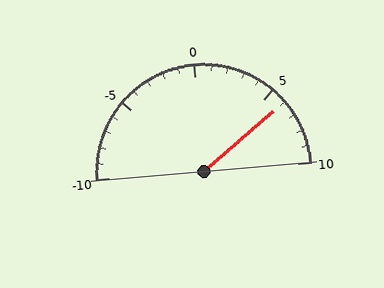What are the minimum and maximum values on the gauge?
The gauge ranges from -10 to 10.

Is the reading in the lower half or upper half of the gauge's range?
The reading is in the upper half of the range (-10 to 10).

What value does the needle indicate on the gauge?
The needle indicates approximately 6.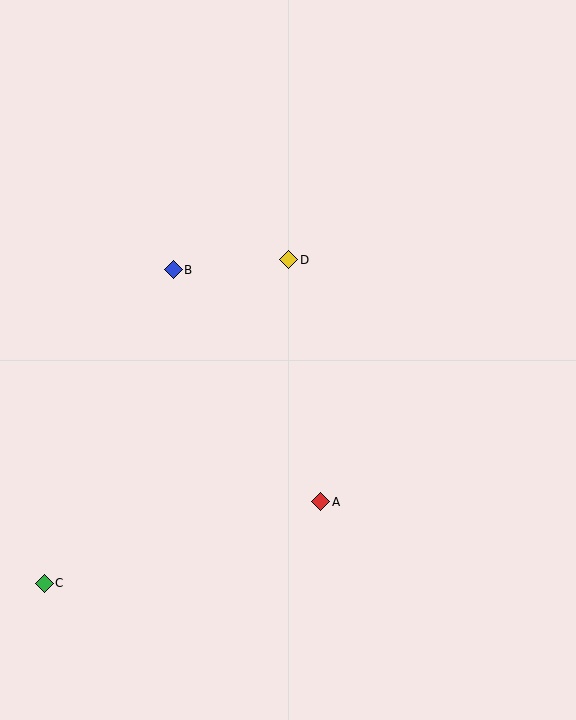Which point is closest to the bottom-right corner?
Point A is closest to the bottom-right corner.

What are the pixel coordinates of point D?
Point D is at (289, 260).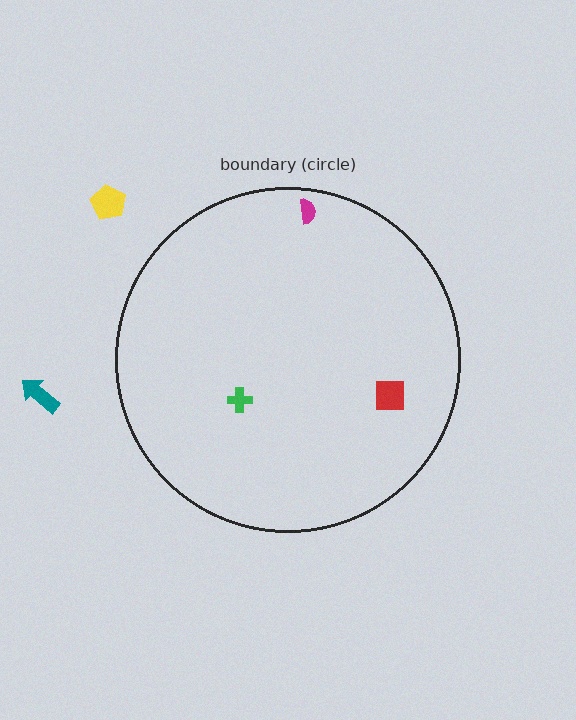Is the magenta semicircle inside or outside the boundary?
Inside.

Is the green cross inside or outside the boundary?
Inside.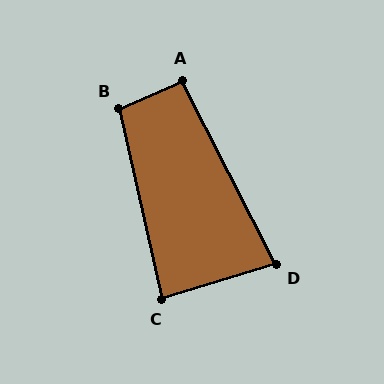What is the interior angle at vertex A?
Approximately 94 degrees (approximately right).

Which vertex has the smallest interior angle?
D, at approximately 80 degrees.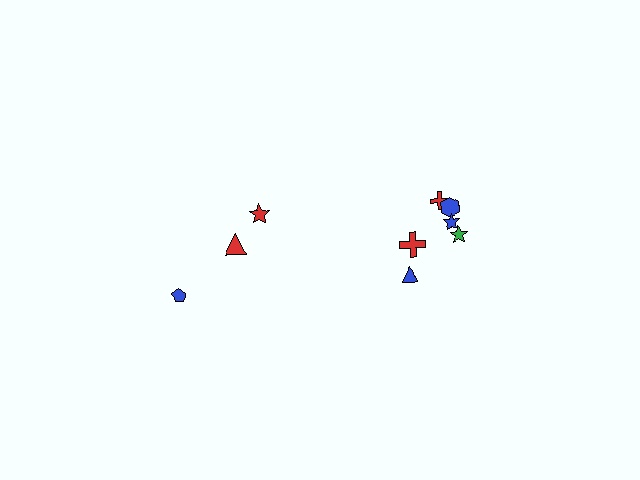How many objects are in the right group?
There are 6 objects.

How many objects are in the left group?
There are 3 objects.